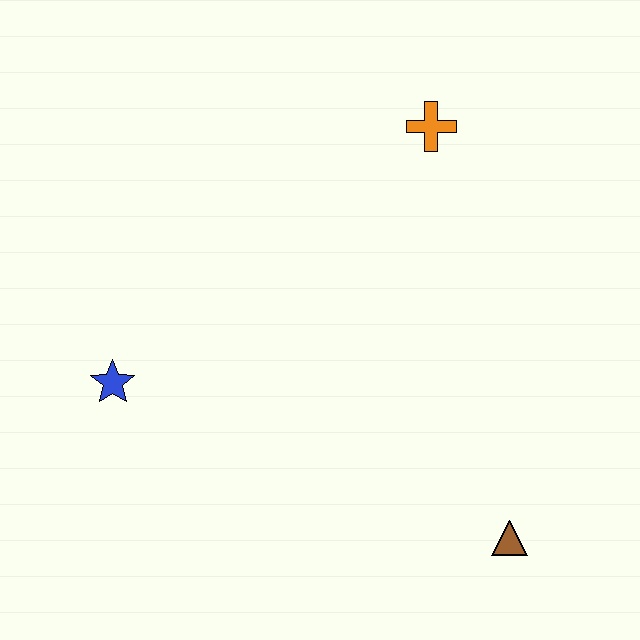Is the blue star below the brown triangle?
No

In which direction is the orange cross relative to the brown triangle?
The orange cross is above the brown triangle.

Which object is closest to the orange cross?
The blue star is closest to the orange cross.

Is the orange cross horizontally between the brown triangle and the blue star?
Yes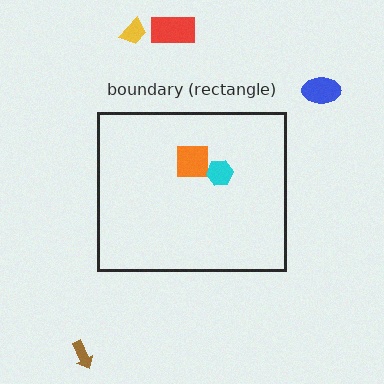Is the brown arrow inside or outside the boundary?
Outside.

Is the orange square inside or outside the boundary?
Inside.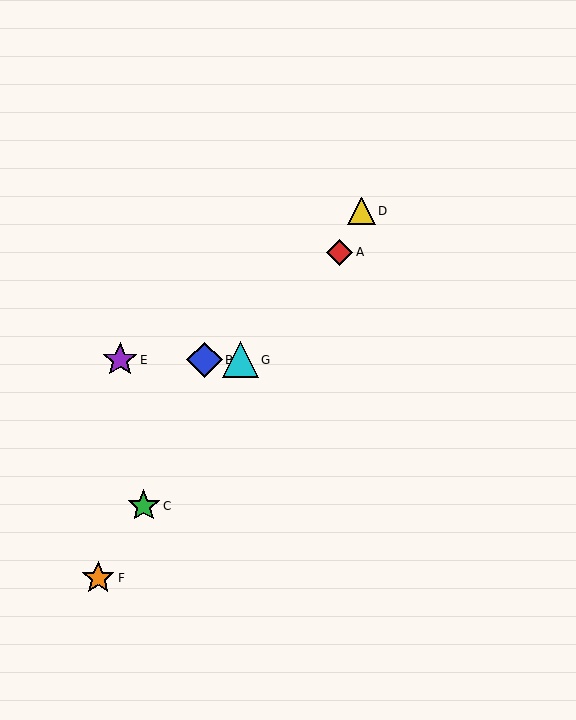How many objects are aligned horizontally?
3 objects (B, E, G) are aligned horizontally.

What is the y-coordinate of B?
Object B is at y≈360.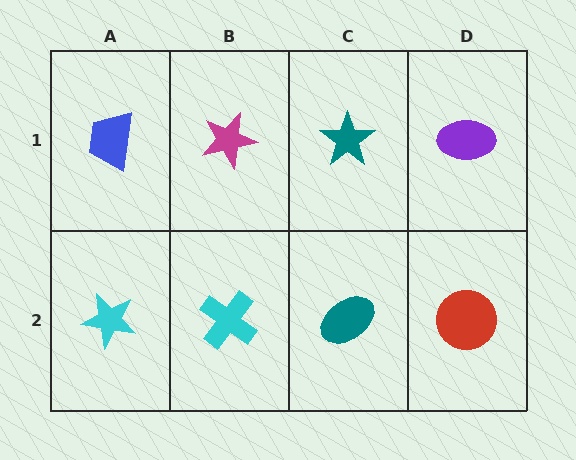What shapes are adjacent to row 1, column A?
A cyan star (row 2, column A), a magenta star (row 1, column B).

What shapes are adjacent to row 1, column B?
A cyan cross (row 2, column B), a blue trapezoid (row 1, column A), a teal star (row 1, column C).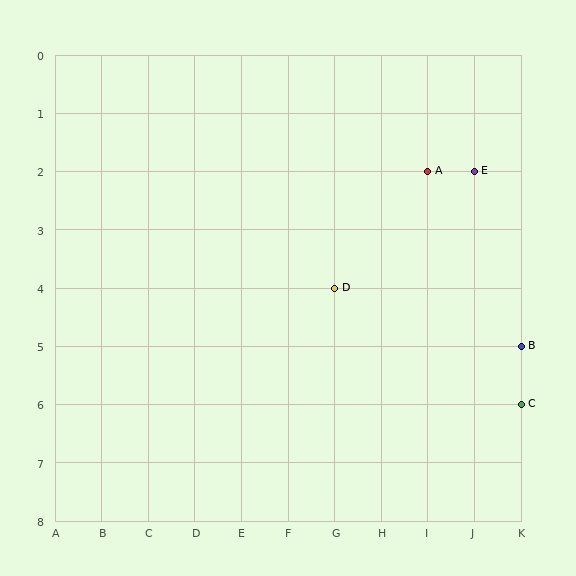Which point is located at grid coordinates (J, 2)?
Point E is at (J, 2).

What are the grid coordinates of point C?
Point C is at grid coordinates (K, 6).